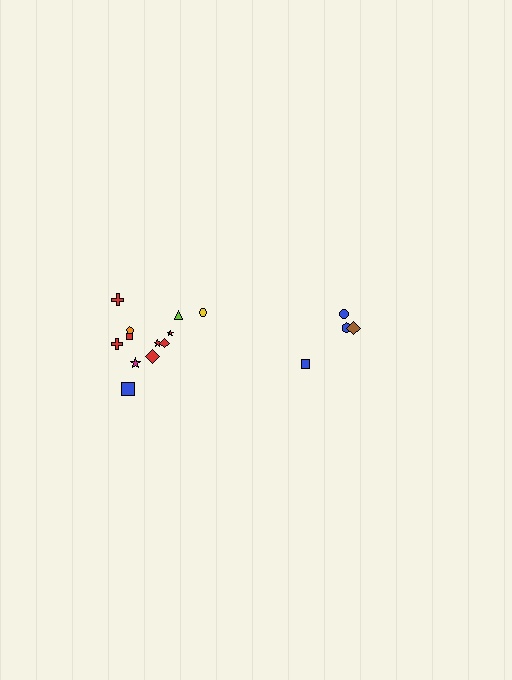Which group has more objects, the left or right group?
The left group.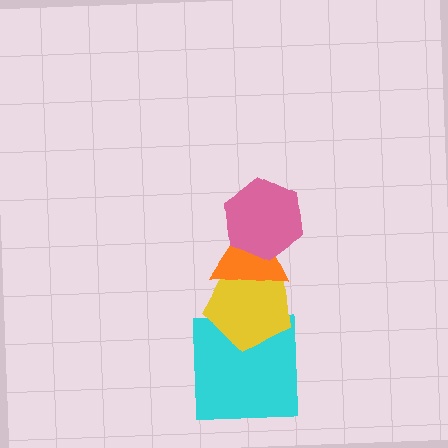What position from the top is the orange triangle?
The orange triangle is 2nd from the top.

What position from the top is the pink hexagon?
The pink hexagon is 1st from the top.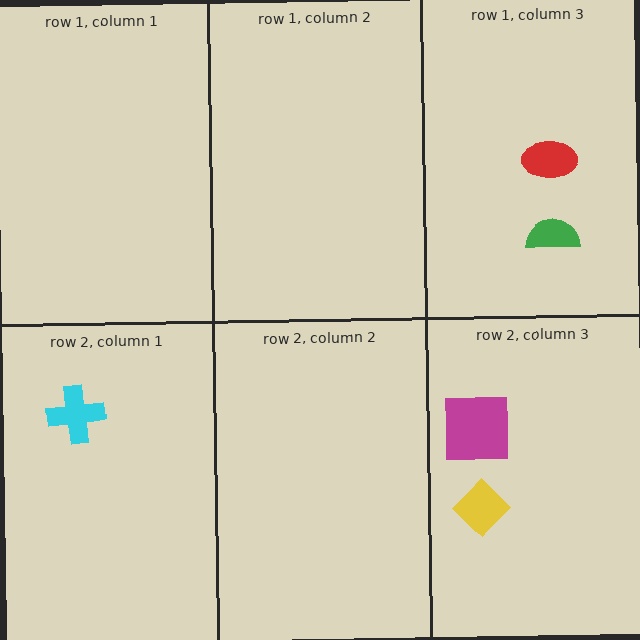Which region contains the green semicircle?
The row 1, column 3 region.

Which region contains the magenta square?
The row 2, column 3 region.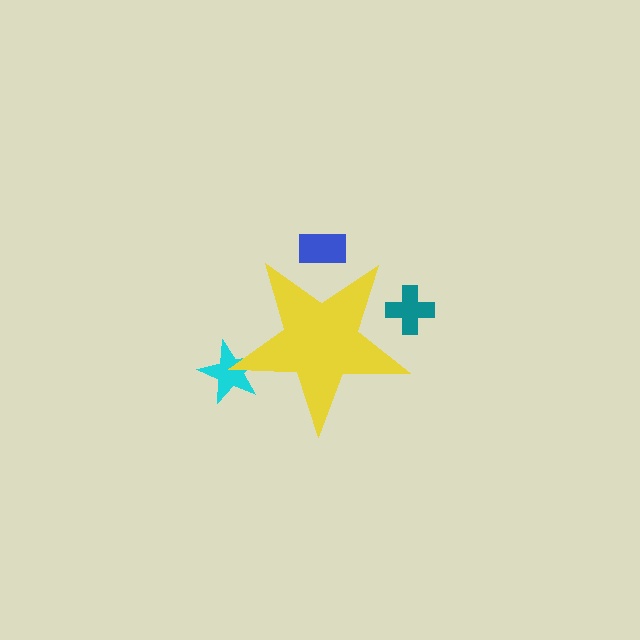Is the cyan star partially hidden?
Yes, the cyan star is partially hidden behind the yellow star.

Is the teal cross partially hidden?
Yes, the teal cross is partially hidden behind the yellow star.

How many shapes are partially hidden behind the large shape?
3 shapes are partially hidden.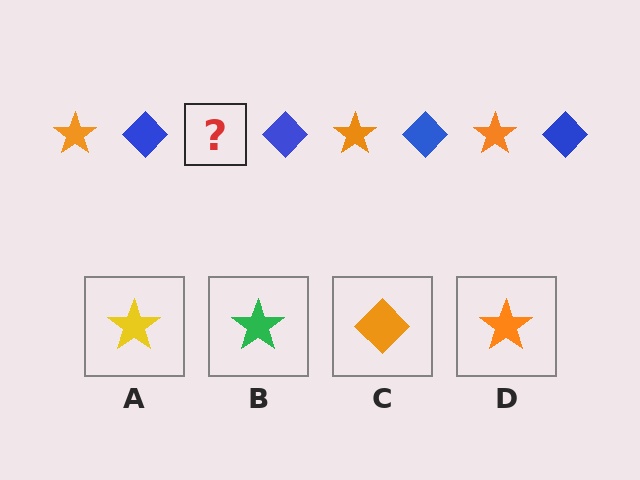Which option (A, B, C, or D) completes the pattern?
D.